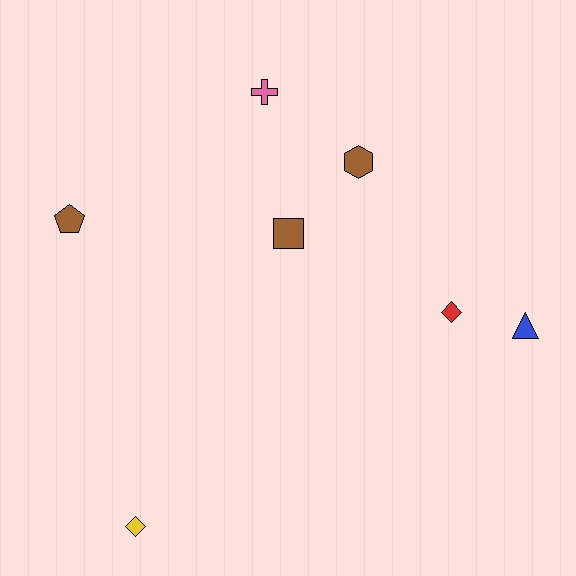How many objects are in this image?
There are 7 objects.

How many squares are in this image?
There is 1 square.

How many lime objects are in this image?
There are no lime objects.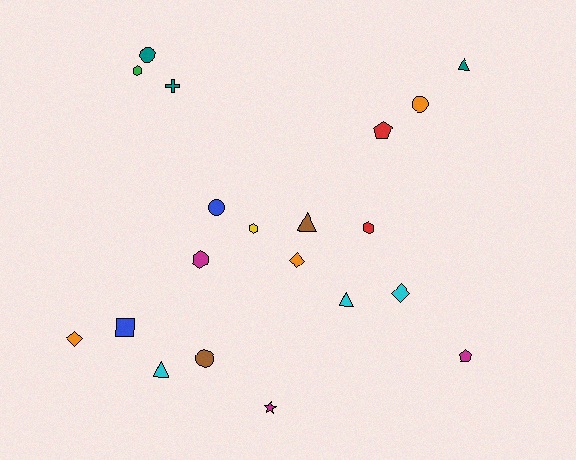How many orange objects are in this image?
There are 3 orange objects.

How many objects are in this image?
There are 20 objects.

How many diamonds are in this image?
There are 3 diamonds.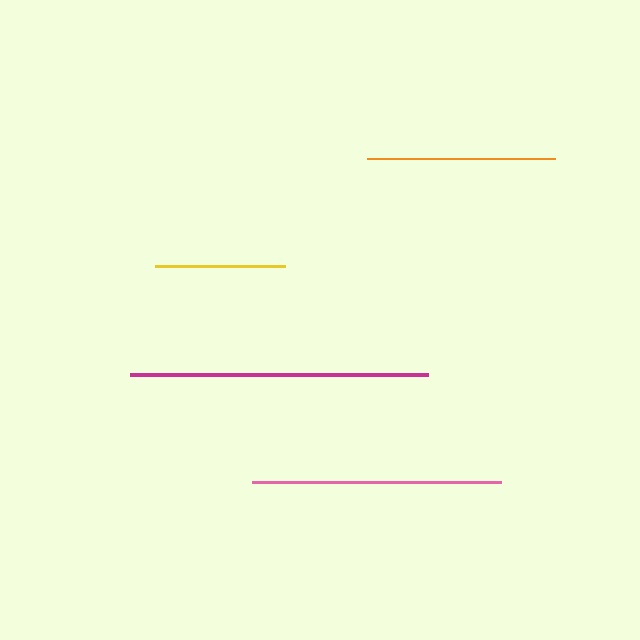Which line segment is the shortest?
The yellow line is the shortest at approximately 130 pixels.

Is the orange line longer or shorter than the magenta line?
The magenta line is longer than the orange line.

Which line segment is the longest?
The magenta line is the longest at approximately 298 pixels.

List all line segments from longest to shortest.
From longest to shortest: magenta, pink, orange, yellow.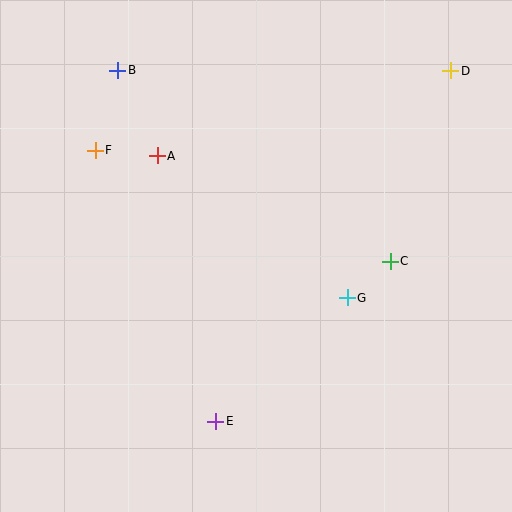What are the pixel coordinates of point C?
Point C is at (390, 261).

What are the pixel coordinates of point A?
Point A is at (157, 156).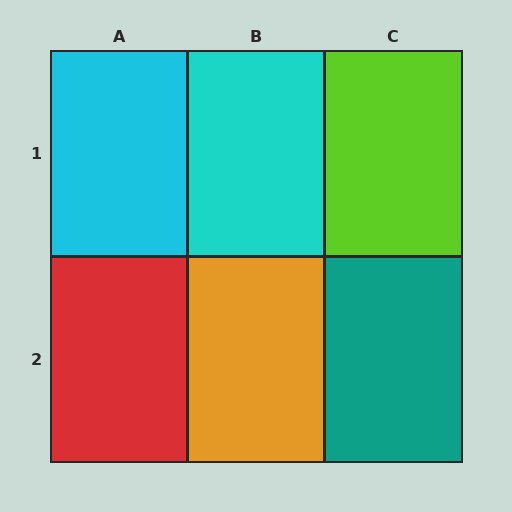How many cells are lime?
1 cell is lime.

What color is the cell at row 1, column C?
Lime.